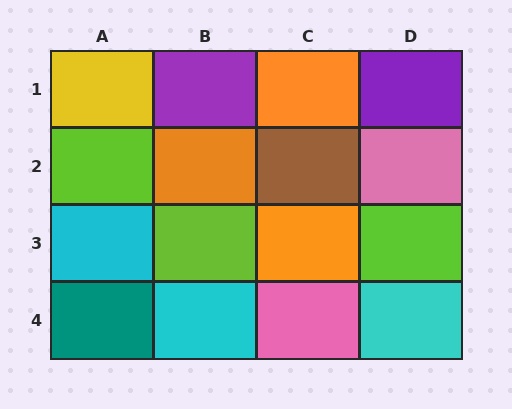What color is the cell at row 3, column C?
Orange.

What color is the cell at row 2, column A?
Lime.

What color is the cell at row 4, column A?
Teal.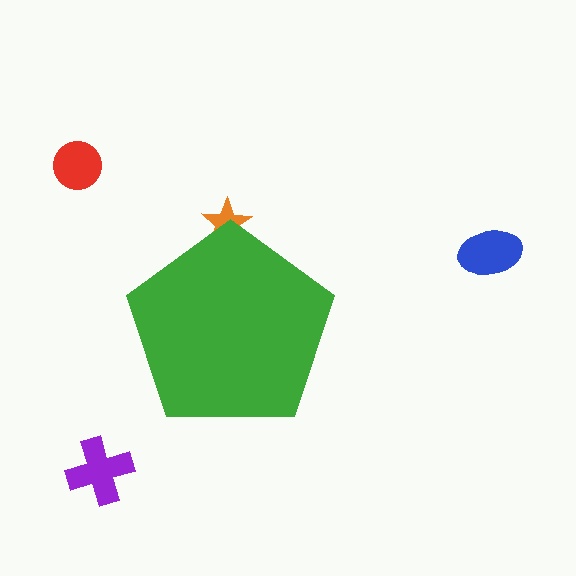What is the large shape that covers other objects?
A green pentagon.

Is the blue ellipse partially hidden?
No, the blue ellipse is fully visible.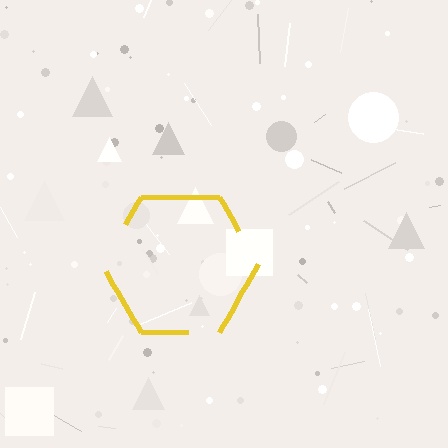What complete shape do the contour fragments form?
The contour fragments form a hexagon.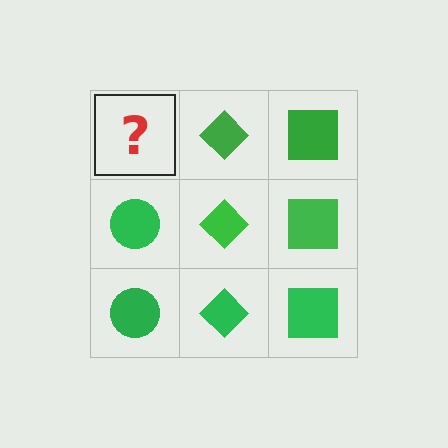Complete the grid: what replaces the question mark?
The question mark should be replaced with a green circle.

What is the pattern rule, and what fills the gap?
The rule is that each column has a consistent shape. The gap should be filled with a green circle.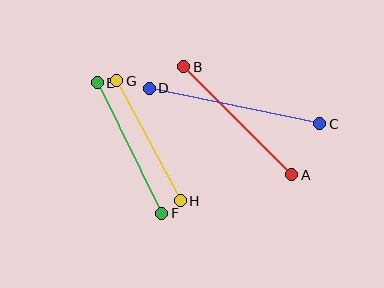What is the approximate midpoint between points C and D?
The midpoint is at approximately (234, 106) pixels.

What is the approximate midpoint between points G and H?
The midpoint is at approximately (148, 141) pixels.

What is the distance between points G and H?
The distance is approximately 136 pixels.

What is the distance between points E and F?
The distance is approximately 146 pixels.